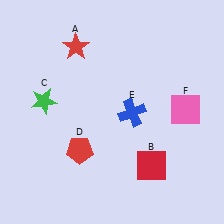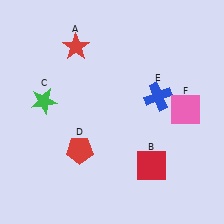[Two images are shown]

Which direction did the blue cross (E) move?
The blue cross (E) moved right.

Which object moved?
The blue cross (E) moved right.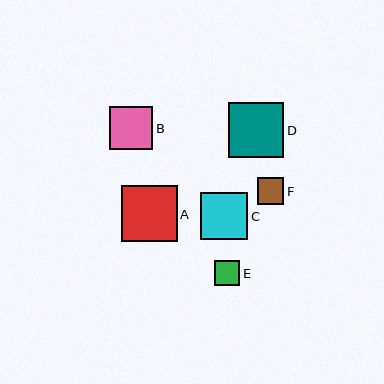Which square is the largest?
Square A is the largest with a size of approximately 56 pixels.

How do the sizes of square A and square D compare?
Square A and square D are approximately the same size.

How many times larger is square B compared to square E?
Square B is approximately 1.7 times the size of square E.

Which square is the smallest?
Square E is the smallest with a size of approximately 25 pixels.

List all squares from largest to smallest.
From largest to smallest: A, D, C, B, F, E.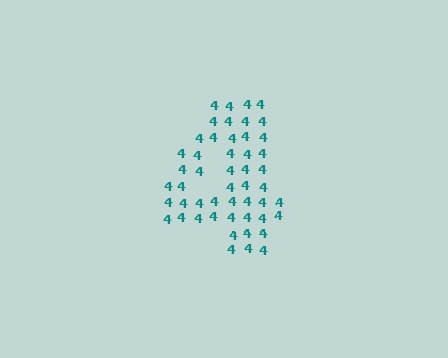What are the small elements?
The small elements are digit 4's.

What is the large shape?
The large shape is the digit 4.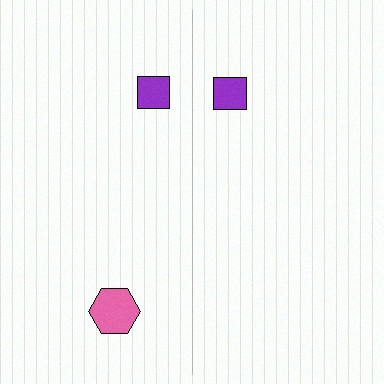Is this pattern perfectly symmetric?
No, the pattern is not perfectly symmetric. A pink hexagon is missing from the right side.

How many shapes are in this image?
There are 3 shapes in this image.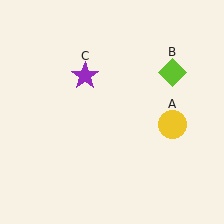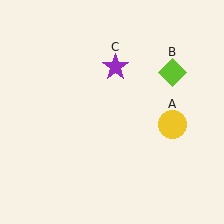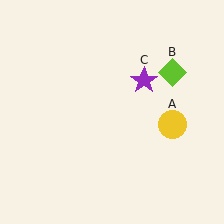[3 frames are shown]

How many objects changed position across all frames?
1 object changed position: purple star (object C).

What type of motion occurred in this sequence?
The purple star (object C) rotated clockwise around the center of the scene.